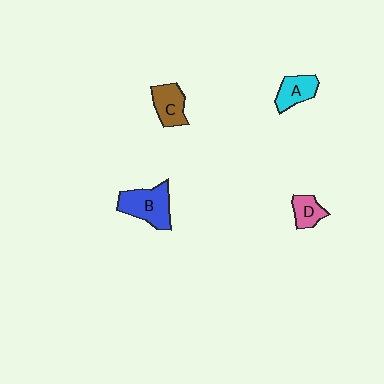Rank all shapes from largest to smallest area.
From largest to smallest: B (blue), C (brown), A (cyan), D (pink).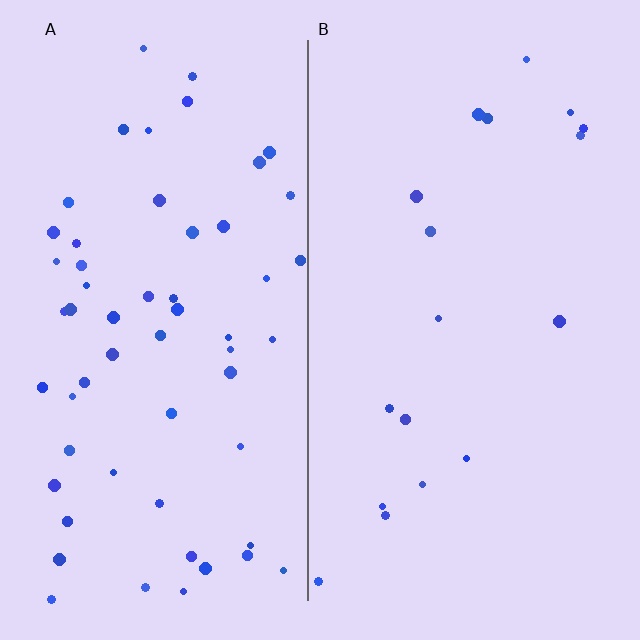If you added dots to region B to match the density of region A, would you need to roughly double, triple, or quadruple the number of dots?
Approximately triple.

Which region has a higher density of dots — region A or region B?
A (the left).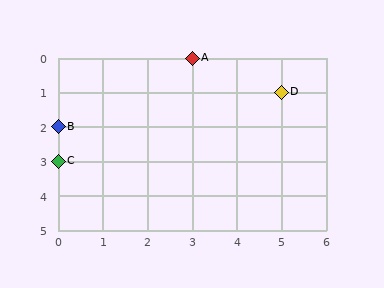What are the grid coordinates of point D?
Point D is at grid coordinates (5, 1).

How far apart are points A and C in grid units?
Points A and C are 3 columns and 3 rows apart (about 4.2 grid units diagonally).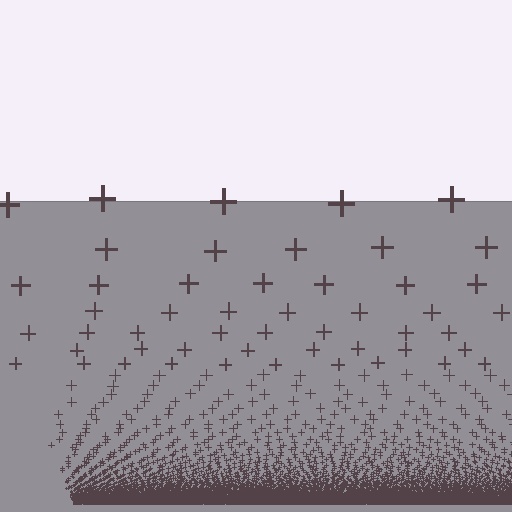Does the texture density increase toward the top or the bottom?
Density increases toward the bottom.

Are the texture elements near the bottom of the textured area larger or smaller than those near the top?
Smaller. The gradient is inverted — elements near the bottom are smaller and denser.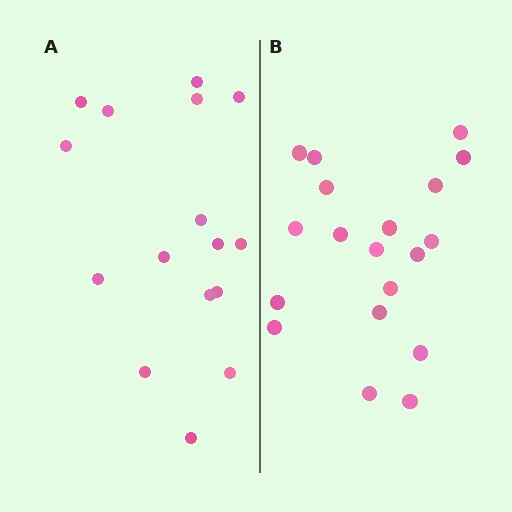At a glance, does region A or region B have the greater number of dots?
Region B (the right region) has more dots.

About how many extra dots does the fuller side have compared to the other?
Region B has just a few more — roughly 2 or 3 more dots than region A.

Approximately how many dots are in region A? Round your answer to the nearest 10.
About 20 dots. (The exact count is 16, which rounds to 20.)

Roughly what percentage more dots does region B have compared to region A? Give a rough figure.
About 20% more.